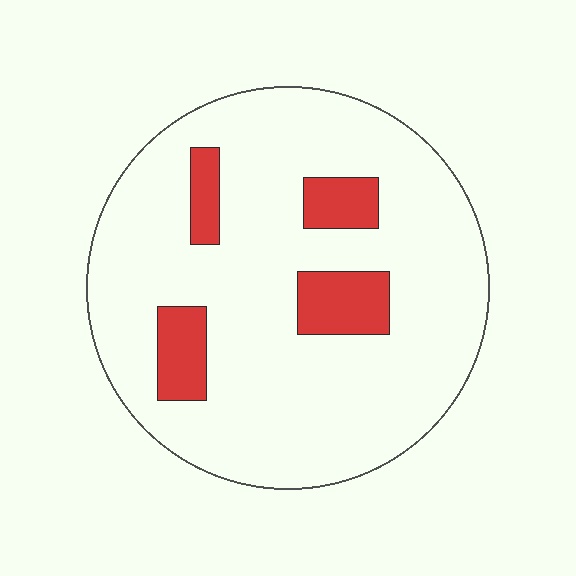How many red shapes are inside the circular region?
4.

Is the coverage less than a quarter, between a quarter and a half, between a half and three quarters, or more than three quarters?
Less than a quarter.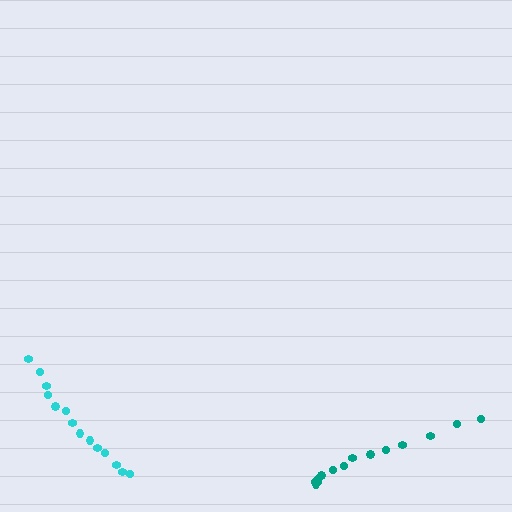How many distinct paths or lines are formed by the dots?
There are 2 distinct paths.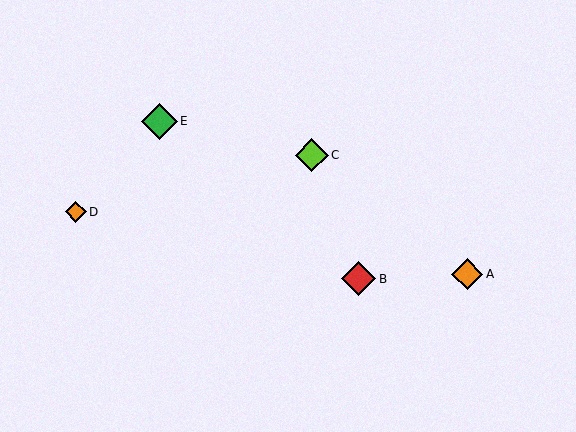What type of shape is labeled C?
Shape C is a lime diamond.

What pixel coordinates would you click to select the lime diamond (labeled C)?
Click at (312, 155) to select the lime diamond C.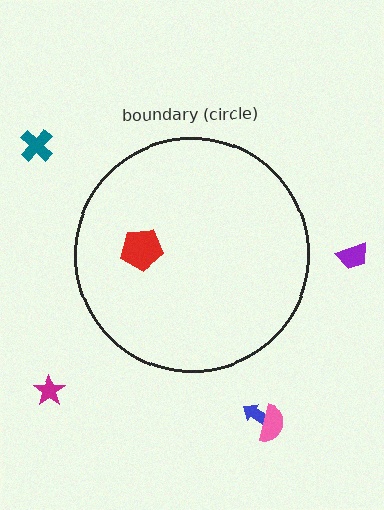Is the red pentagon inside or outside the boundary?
Inside.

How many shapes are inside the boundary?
1 inside, 5 outside.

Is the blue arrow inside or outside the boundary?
Outside.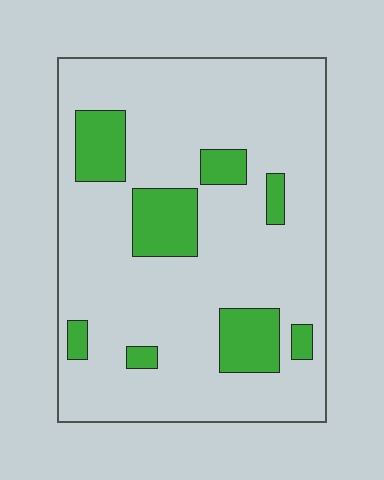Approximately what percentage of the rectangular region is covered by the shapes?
Approximately 15%.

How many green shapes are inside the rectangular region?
8.